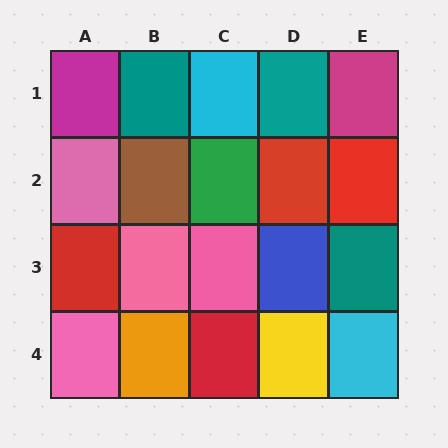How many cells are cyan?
2 cells are cyan.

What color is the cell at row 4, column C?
Red.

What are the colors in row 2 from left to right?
Pink, brown, green, red, red.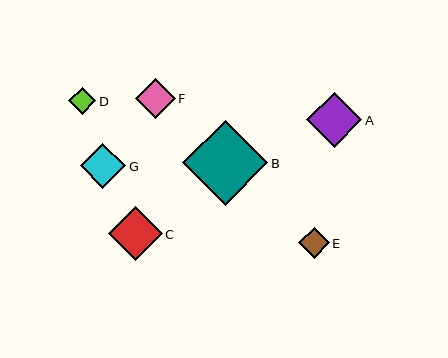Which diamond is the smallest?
Diamond D is the smallest with a size of approximately 27 pixels.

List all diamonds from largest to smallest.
From largest to smallest: B, A, C, G, F, E, D.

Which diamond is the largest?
Diamond B is the largest with a size of approximately 85 pixels.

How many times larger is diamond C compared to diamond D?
Diamond C is approximately 2.0 times the size of diamond D.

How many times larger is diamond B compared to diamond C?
Diamond B is approximately 1.6 times the size of diamond C.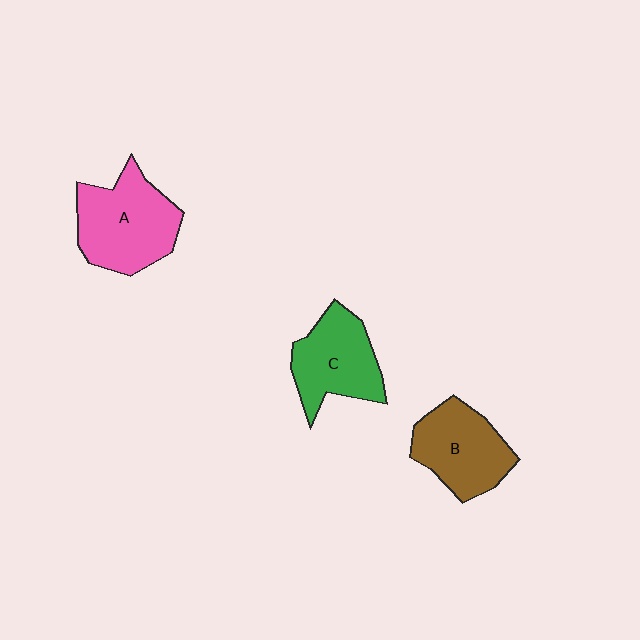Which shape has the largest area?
Shape A (pink).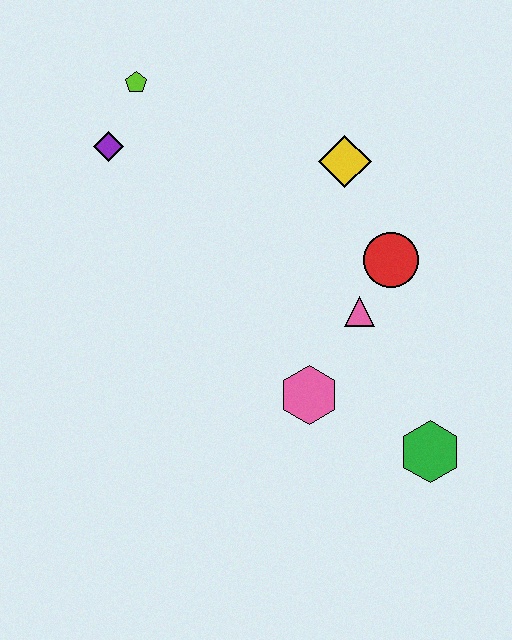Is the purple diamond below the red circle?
No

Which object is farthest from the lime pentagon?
The green hexagon is farthest from the lime pentagon.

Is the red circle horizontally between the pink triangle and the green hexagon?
Yes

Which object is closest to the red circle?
The pink triangle is closest to the red circle.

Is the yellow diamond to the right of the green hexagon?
No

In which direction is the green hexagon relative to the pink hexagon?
The green hexagon is to the right of the pink hexagon.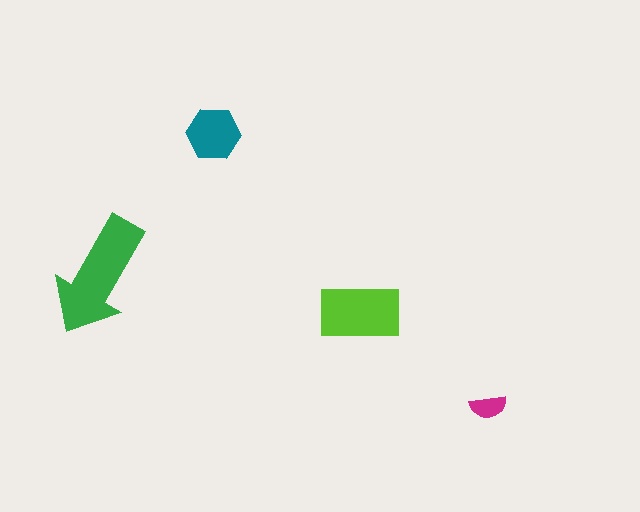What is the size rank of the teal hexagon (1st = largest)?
3rd.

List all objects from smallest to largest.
The magenta semicircle, the teal hexagon, the lime rectangle, the green arrow.